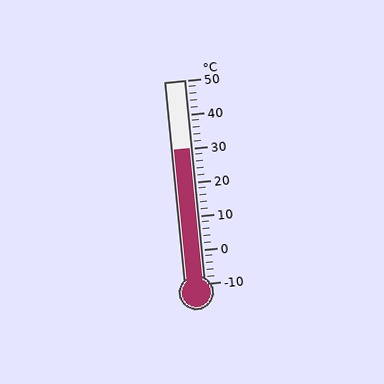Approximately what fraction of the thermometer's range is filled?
The thermometer is filled to approximately 65% of its range.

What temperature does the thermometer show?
The thermometer shows approximately 30°C.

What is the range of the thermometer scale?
The thermometer scale ranges from -10°C to 50°C.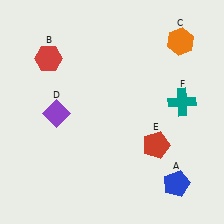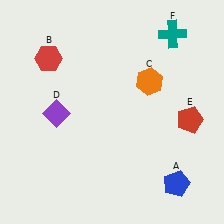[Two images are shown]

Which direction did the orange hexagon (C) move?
The orange hexagon (C) moved down.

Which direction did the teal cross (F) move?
The teal cross (F) moved up.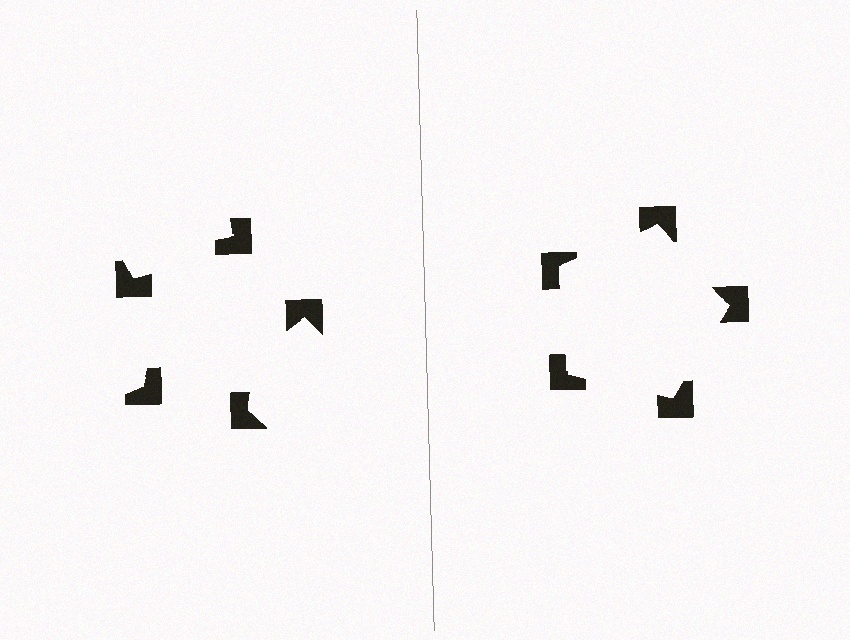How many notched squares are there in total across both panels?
10 — 5 on each side.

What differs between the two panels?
The notched squares are positioned identically on both sides; only the wedge orientations differ. On the right they align to a pentagon; on the left they are misaligned.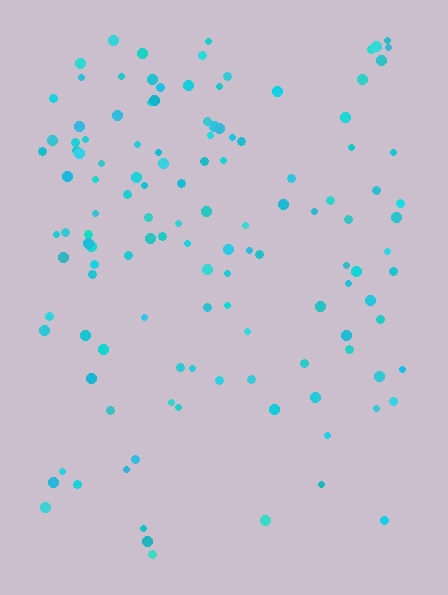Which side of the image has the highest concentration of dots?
The top.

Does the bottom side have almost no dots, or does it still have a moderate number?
Still a moderate number, just noticeably fewer than the top.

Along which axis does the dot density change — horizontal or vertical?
Vertical.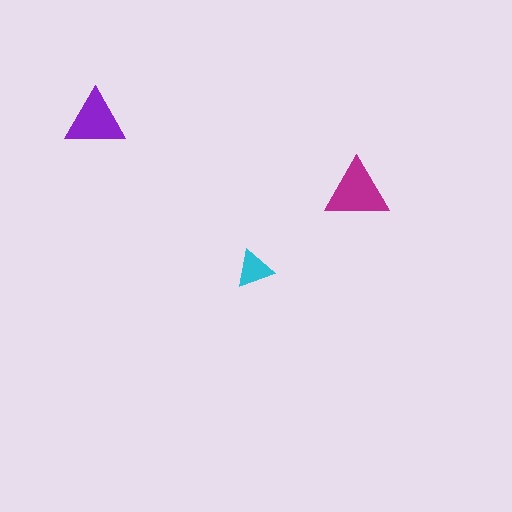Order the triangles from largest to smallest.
the magenta one, the purple one, the cyan one.